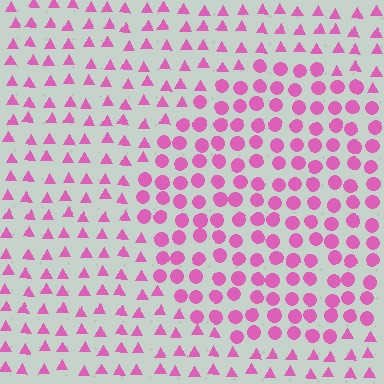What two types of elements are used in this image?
The image uses circles inside the circle region and triangles outside it.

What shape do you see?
I see a circle.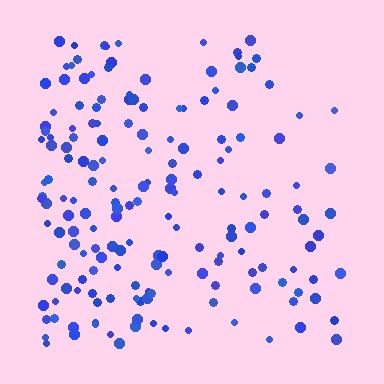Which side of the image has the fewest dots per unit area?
The right.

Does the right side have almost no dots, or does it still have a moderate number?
Still a moderate number, just noticeably fewer than the left.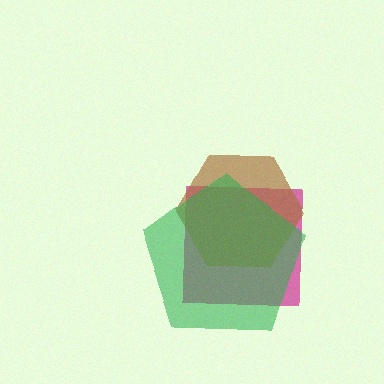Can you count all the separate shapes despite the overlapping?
Yes, there are 3 separate shapes.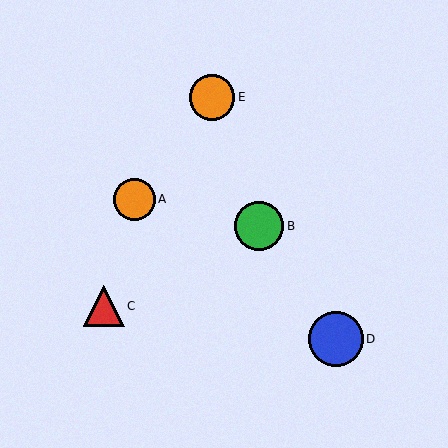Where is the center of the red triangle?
The center of the red triangle is at (104, 306).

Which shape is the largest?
The blue circle (labeled D) is the largest.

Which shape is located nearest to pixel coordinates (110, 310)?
The red triangle (labeled C) at (104, 306) is nearest to that location.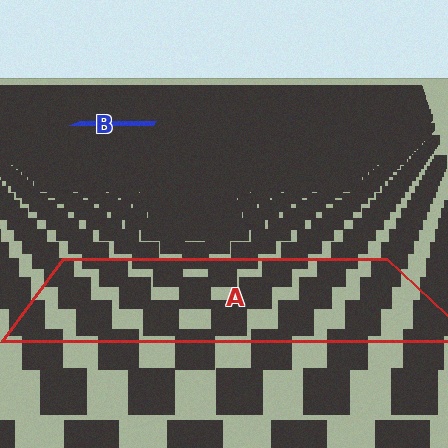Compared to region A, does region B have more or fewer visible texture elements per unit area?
Region B has more texture elements per unit area — they are packed more densely because it is farther away.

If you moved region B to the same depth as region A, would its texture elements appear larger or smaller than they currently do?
They would appear larger. At a closer depth, the same texture elements are projected at a bigger on-screen size.